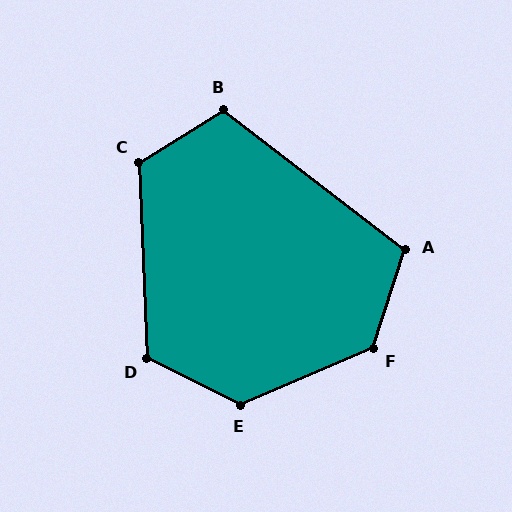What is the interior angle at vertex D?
Approximately 119 degrees (obtuse).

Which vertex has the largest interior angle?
F, at approximately 131 degrees.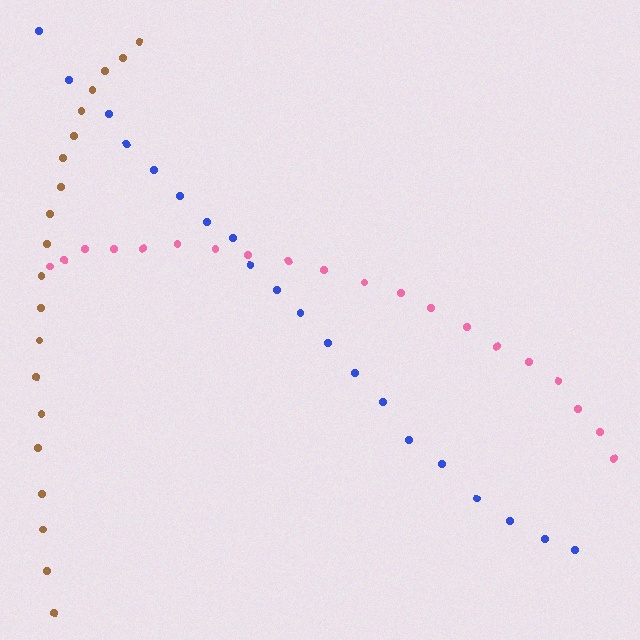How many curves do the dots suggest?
There are 3 distinct paths.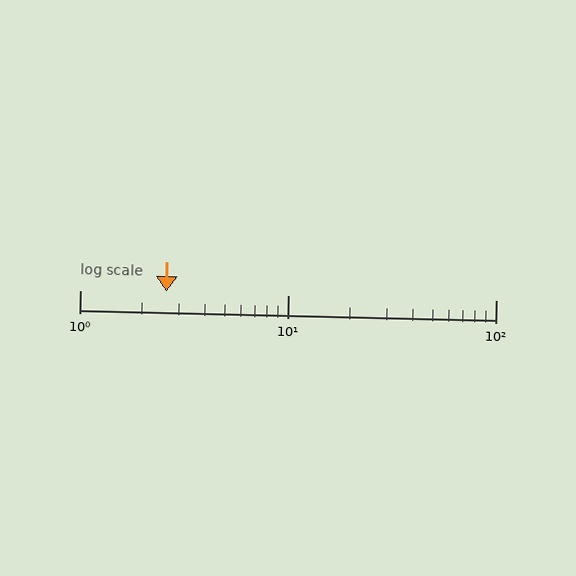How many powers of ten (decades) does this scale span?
The scale spans 2 decades, from 1 to 100.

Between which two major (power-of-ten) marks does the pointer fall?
The pointer is between 1 and 10.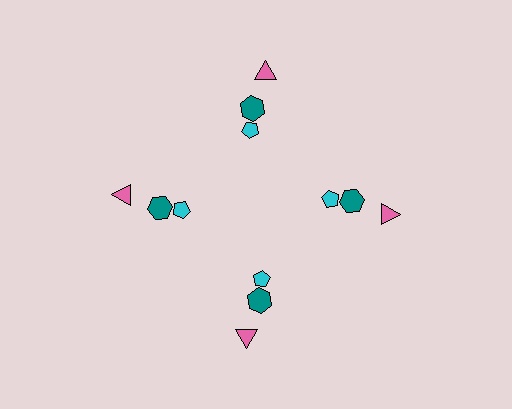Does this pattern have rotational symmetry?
Yes, this pattern has 4-fold rotational symmetry. It looks the same after rotating 90 degrees around the center.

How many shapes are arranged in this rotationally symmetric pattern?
There are 12 shapes, arranged in 4 groups of 3.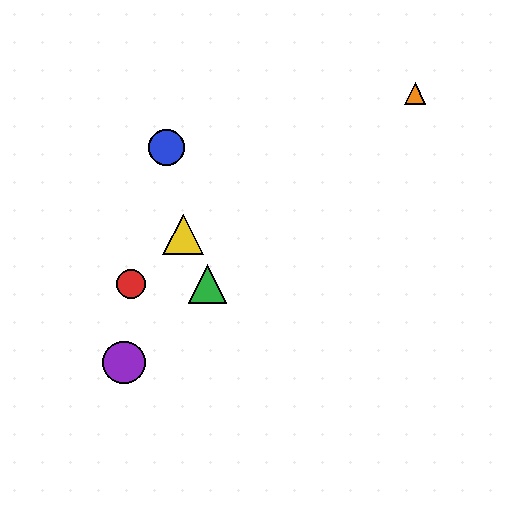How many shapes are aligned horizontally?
2 shapes (the red circle, the green triangle) are aligned horizontally.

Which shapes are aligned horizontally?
The red circle, the green triangle are aligned horizontally.